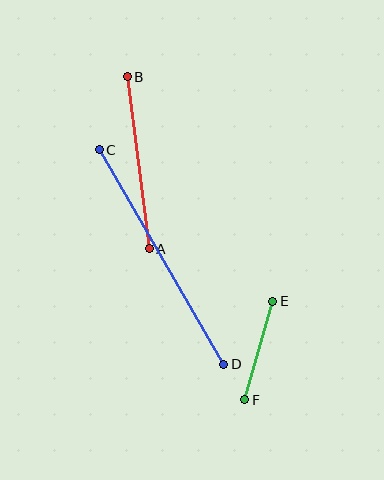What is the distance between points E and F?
The distance is approximately 102 pixels.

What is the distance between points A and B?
The distance is approximately 173 pixels.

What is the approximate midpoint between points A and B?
The midpoint is at approximately (138, 163) pixels.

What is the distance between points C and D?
The distance is approximately 248 pixels.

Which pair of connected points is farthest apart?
Points C and D are farthest apart.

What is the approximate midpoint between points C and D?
The midpoint is at approximately (161, 257) pixels.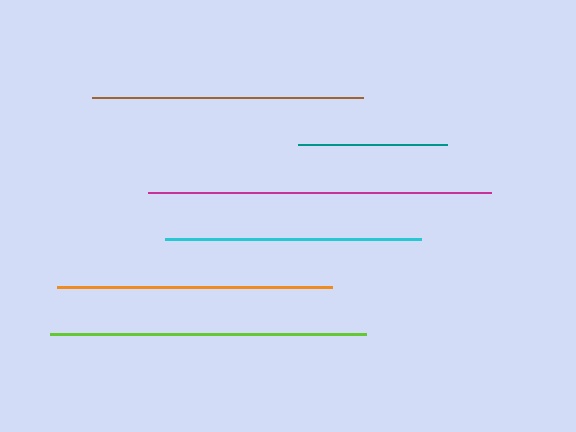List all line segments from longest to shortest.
From longest to shortest: magenta, lime, orange, brown, cyan, teal.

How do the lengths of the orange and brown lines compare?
The orange and brown lines are approximately the same length.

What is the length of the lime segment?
The lime segment is approximately 316 pixels long.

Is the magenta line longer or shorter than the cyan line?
The magenta line is longer than the cyan line.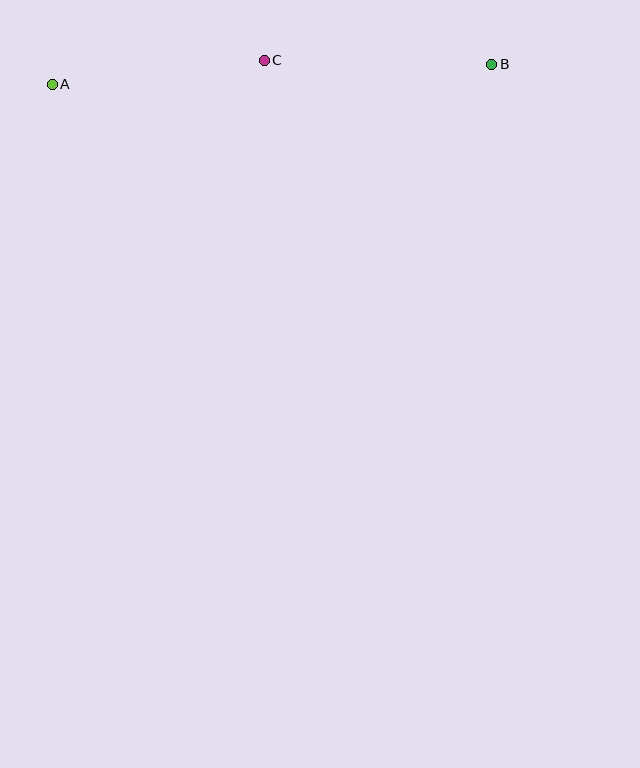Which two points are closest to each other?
Points A and C are closest to each other.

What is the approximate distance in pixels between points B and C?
The distance between B and C is approximately 228 pixels.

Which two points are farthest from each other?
Points A and B are farthest from each other.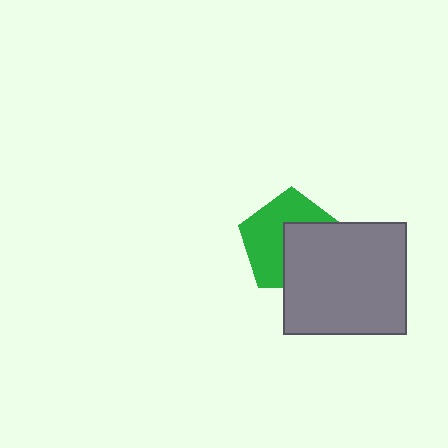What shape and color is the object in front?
The object in front is a gray rectangle.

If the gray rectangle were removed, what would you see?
You would see the complete green pentagon.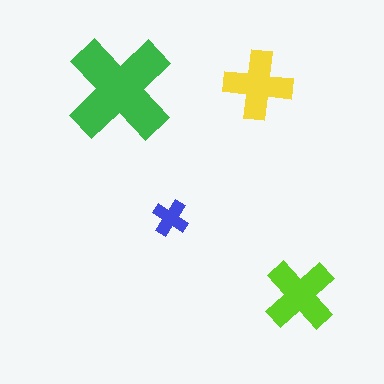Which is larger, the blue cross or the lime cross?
The lime one.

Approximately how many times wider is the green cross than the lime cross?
About 1.5 times wider.